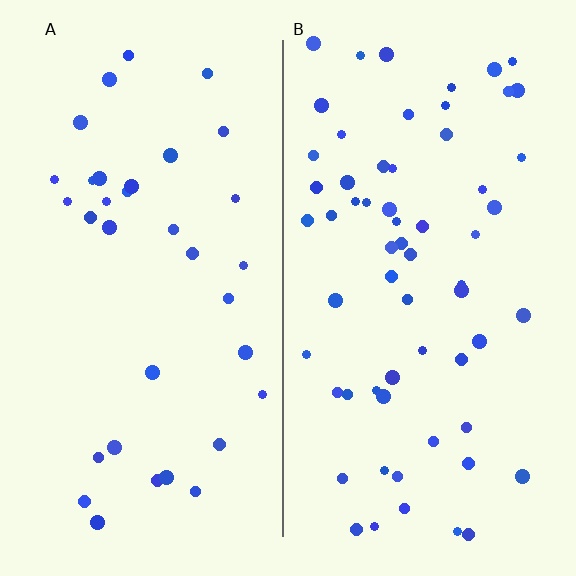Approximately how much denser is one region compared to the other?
Approximately 1.8× — region B over region A.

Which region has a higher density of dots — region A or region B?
B (the right).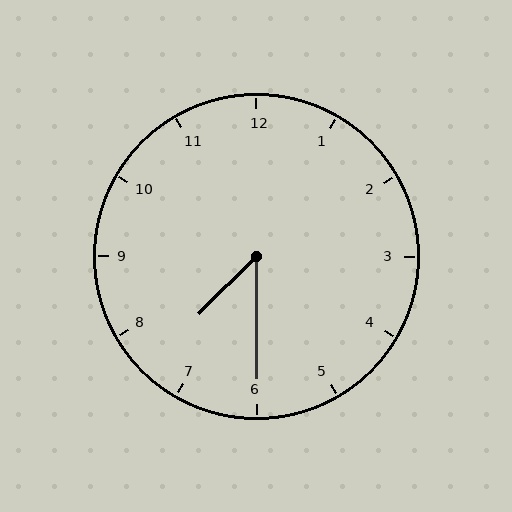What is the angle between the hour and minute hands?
Approximately 45 degrees.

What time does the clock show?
7:30.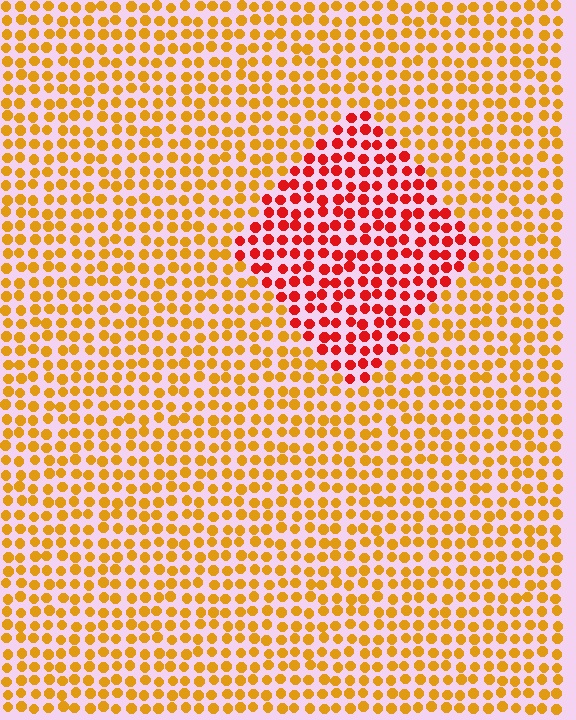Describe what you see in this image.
The image is filled with small orange elements in a uniform arrangement. A diamond-shaped region is visible where the elements are tinted to a slightly different hue, forming a subtle color boundary.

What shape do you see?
I see a diamond.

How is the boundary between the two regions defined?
The boundary is defined purely by a slight shift in hue (about 41 degrees). Spacing, size, and orientation are identical on both sides.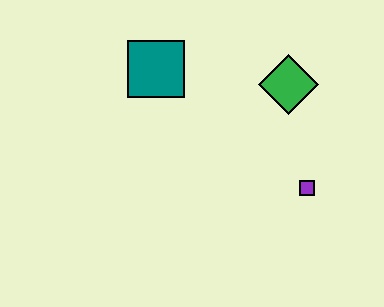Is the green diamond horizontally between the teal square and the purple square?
Yes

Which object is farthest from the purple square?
The teal square is farthest from the purple square.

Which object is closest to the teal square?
The green diamond is closest to the teal square.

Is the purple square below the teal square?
Yes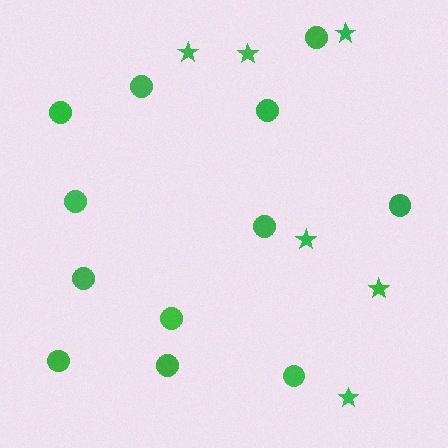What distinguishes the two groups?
There are 2 groups: one group of circles (12) and one group of stars (6).